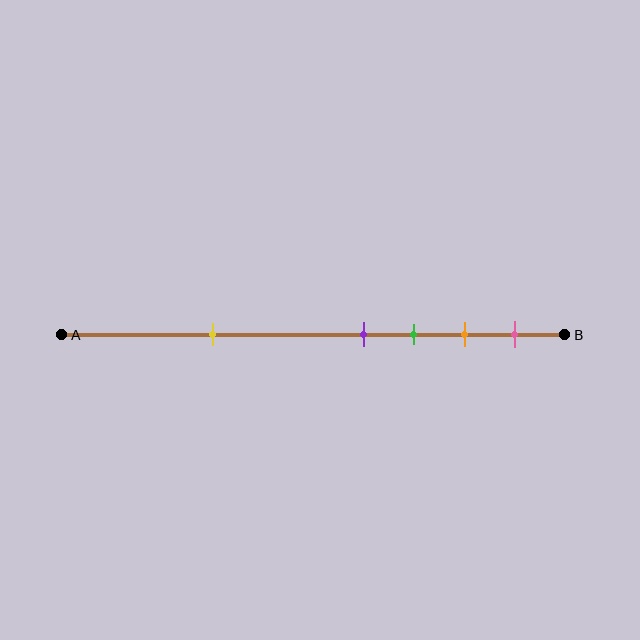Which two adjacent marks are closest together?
The purple and green marks are the closest adjacent pair.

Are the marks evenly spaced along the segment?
No, the marks are not evenly spaced.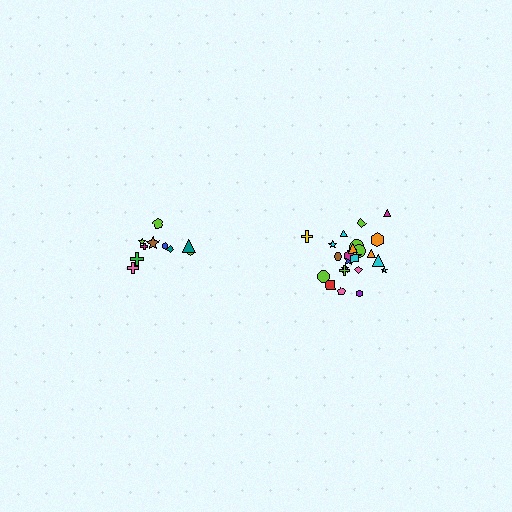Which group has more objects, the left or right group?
The right group.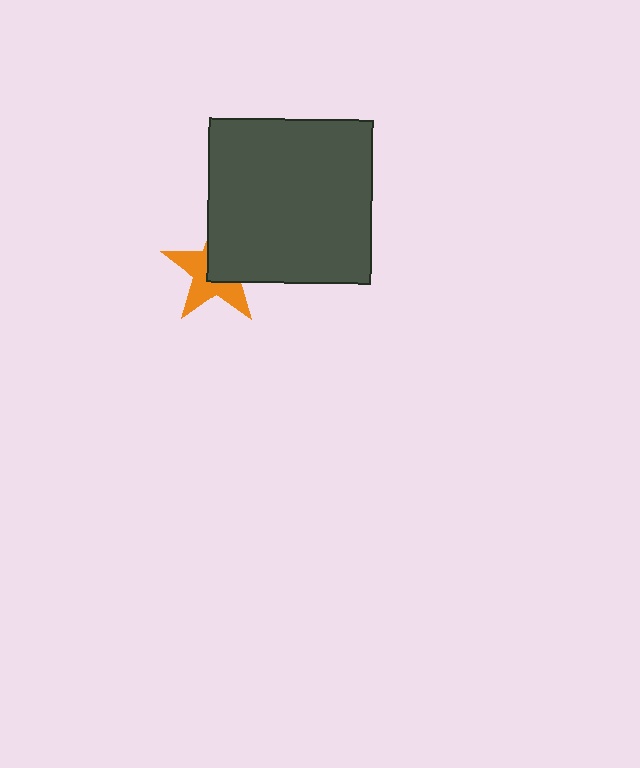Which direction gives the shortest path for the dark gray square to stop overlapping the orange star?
Moving toward the upper-right gives the shortest separation.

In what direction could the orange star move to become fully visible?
The orange star could move toward the lower-left. That would shift it out from behind the dark gray square entirely.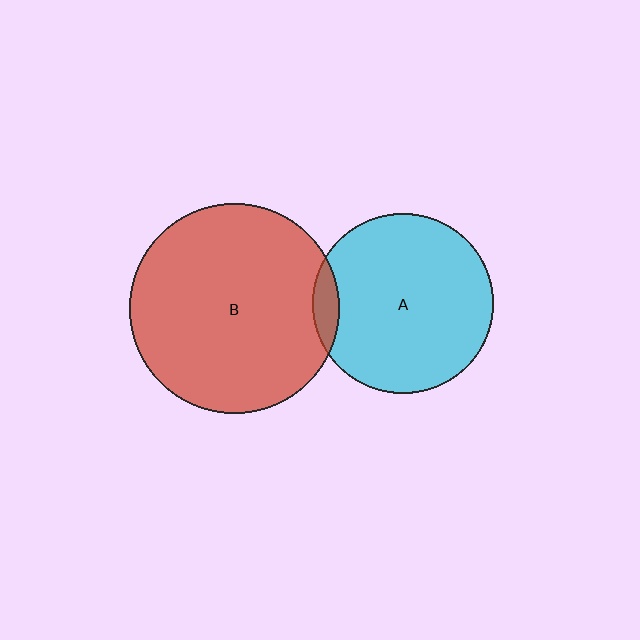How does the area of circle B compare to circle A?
Approximately 1.4 times.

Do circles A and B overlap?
Yes.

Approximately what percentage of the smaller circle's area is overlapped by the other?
Approximately 5%.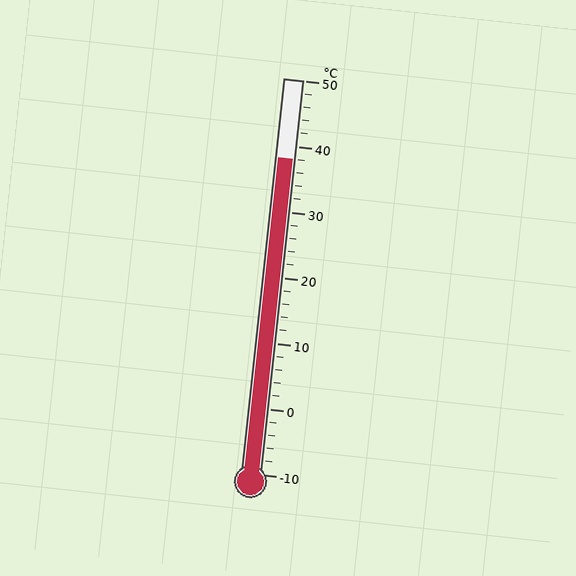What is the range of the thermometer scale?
The thermometer scale ranges from -10°C to 50°C.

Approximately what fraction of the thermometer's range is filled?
The thermometer is filled to approximately 80% of its range.